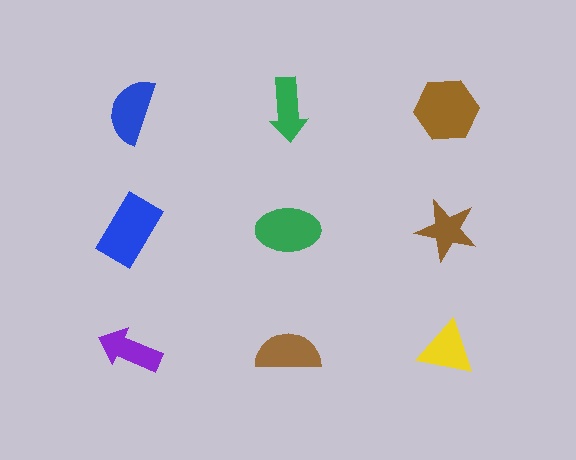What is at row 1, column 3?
A brown hexagon.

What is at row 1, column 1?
A blue semicircle.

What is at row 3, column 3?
A yellow triangle.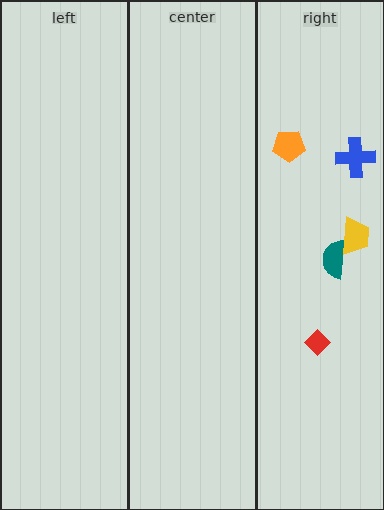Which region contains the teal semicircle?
The right region.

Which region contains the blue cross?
The right region.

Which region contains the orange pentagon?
The right region.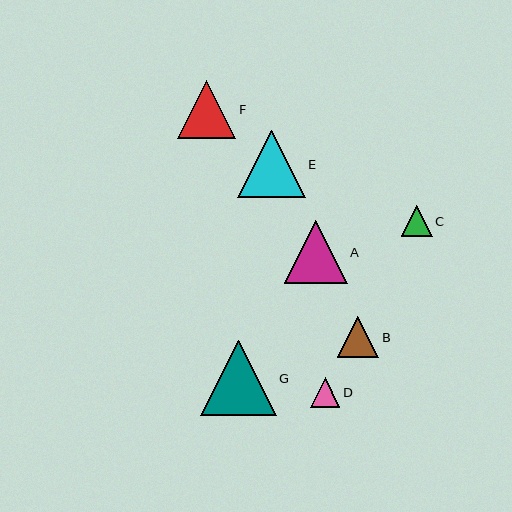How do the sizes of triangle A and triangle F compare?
Triangle A and triangle F are approximately the same size.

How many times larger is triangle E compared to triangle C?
Triangle E is approximately 2.2 times the size of triangle C.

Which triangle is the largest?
Triangle G is the largest with a size of approximately 75 pixels.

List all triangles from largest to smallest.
From largest to smallest: G, E, A, F, B, C, D.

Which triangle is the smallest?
Triangle D is the smallest with a size of approximately 30 pixels.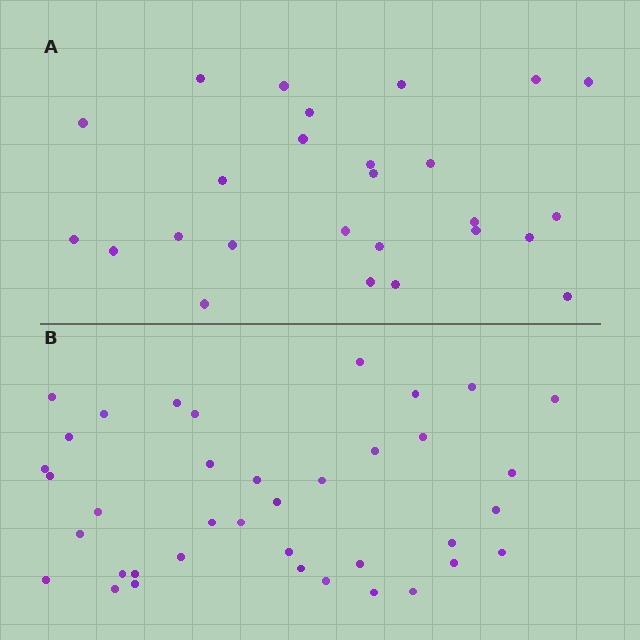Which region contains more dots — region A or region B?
Region B (the bottom region) has more dots.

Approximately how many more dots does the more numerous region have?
Region B has roughly 12 or so more dots than region A.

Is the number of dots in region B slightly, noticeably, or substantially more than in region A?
Region B has substantially more. The ratio is roughly 1.5 to 1.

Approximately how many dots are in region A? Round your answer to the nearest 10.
About 30 dots. (The exact count is 26, which rounds to 30.)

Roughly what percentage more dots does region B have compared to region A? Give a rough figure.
About 45% more.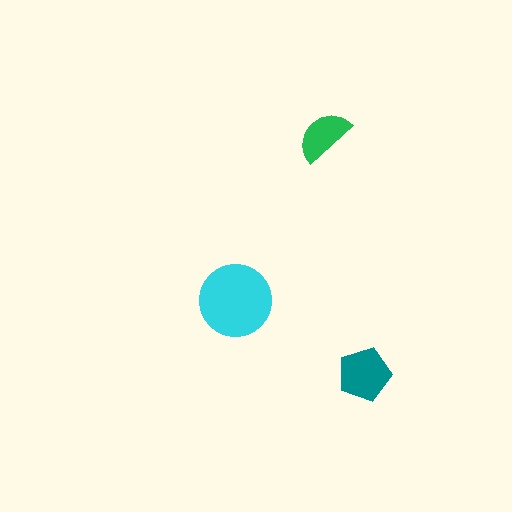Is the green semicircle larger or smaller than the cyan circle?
Smaller.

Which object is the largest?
The cyan circle.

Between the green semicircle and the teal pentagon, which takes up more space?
The teal pentagon.